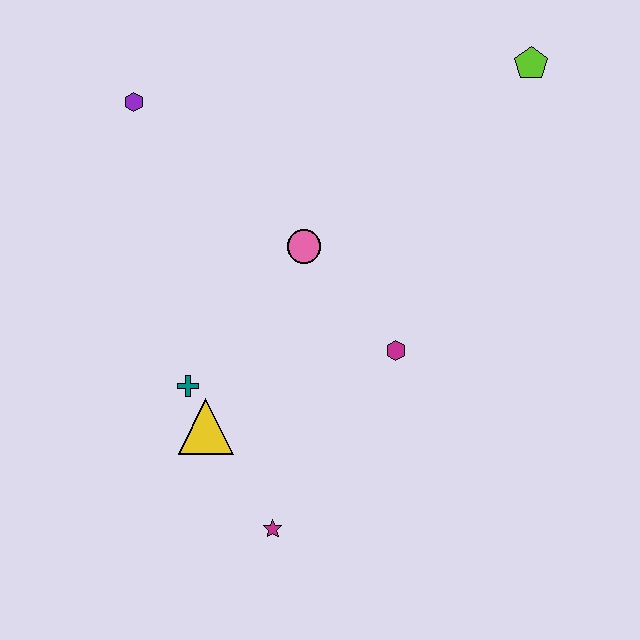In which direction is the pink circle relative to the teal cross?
The pink circle is above the teal cross.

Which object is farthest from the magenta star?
The lime pentagon is farthest from the magenta star.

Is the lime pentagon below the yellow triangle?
No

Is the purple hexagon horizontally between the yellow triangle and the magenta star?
No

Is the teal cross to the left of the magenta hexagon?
Yes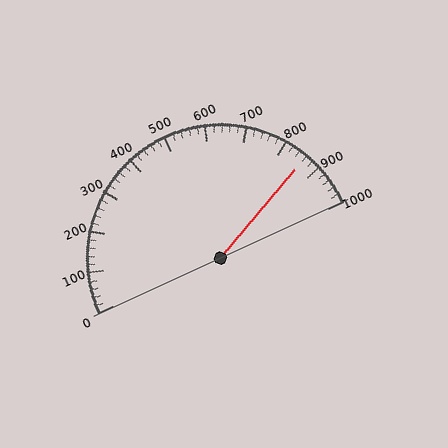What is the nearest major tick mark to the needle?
The nearest major tick mark is 900.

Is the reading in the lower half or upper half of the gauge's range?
The reading is in the upper half of the range (0 to 1000).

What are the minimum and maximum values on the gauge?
The gauge ranges from 0 to 1000.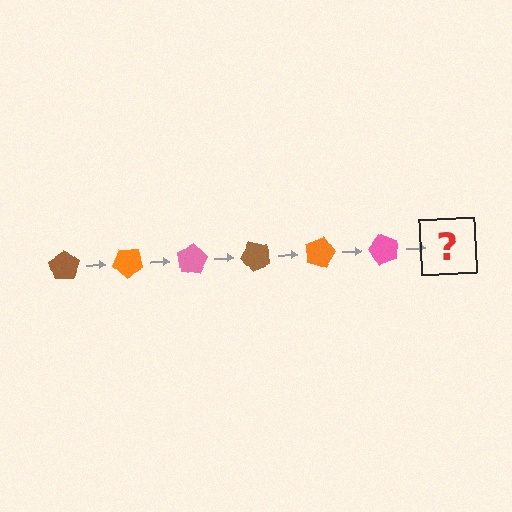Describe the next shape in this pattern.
It should be a brown pentagon, rotated 240 degrees from the start.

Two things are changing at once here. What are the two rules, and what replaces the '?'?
The two rules are that it rotates 40 degrees each step and the color cycles through brown, orange, and pink. The '?' should be a brown pentagon, rotated 240 degrees from the start.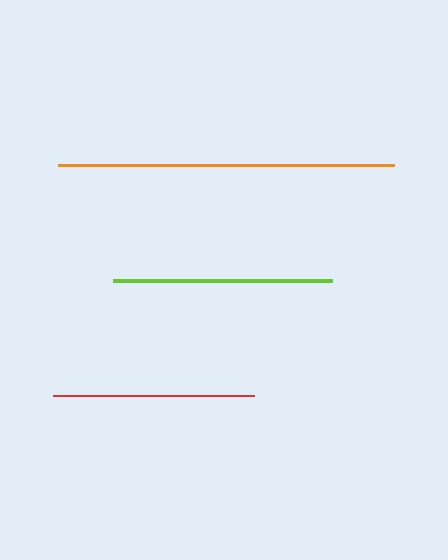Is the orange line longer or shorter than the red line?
The orange line is longer than the red line.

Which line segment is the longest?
The orange line is the longest at approximately 336 pixels.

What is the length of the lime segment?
The lime segment is approximately 219 pixels long.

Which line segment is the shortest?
The red line is the shortest at approximately 201 pixels.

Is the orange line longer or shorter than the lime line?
The orange line is longer than the lime line.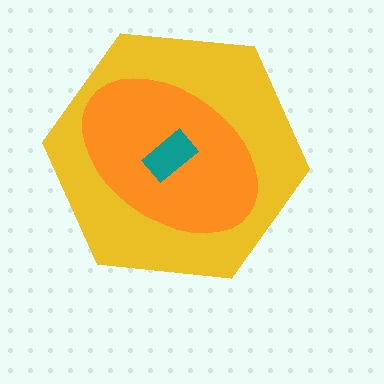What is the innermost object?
The teal rectangle.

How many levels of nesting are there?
3.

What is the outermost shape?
The yellow hexagon.